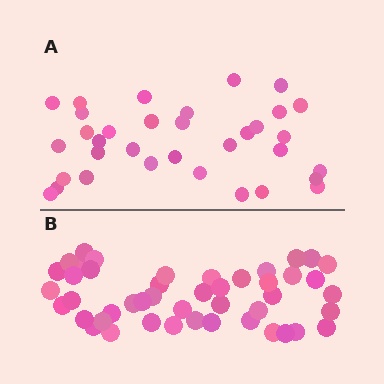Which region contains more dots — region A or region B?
Region B (the bottom region) has more dots.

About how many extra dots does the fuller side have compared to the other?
Region B has roughly 12 or so more dots than region A.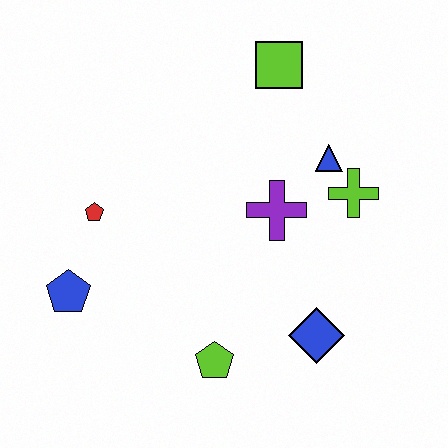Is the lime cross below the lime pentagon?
No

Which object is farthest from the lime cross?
The blue pentagon is farthest from the lime cross.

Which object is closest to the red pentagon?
The blue pentagon is closest to the red pentagon.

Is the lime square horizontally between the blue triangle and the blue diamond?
No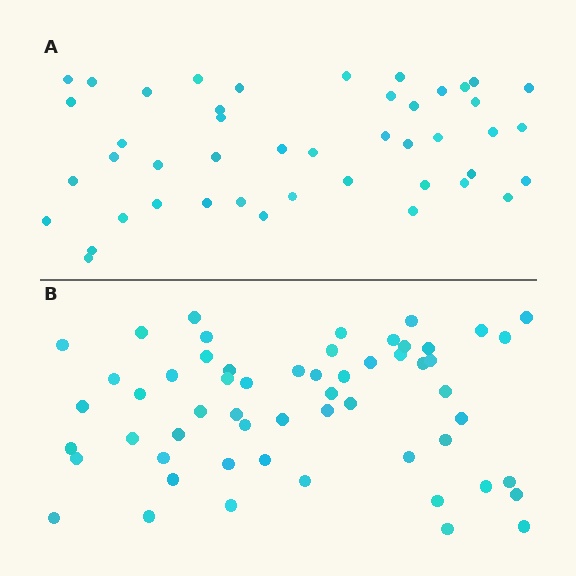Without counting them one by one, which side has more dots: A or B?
Region B (the bottom region) has more dots.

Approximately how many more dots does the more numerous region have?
Region B has roughly 12 or so more dots than region A.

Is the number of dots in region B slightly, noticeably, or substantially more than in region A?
Region B has noticeably more, but not dramatically so. The ratio is roughly 1.3 to 1.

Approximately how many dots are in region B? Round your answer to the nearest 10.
About 60 dots. (The exact count is 57, which rounds to 60.)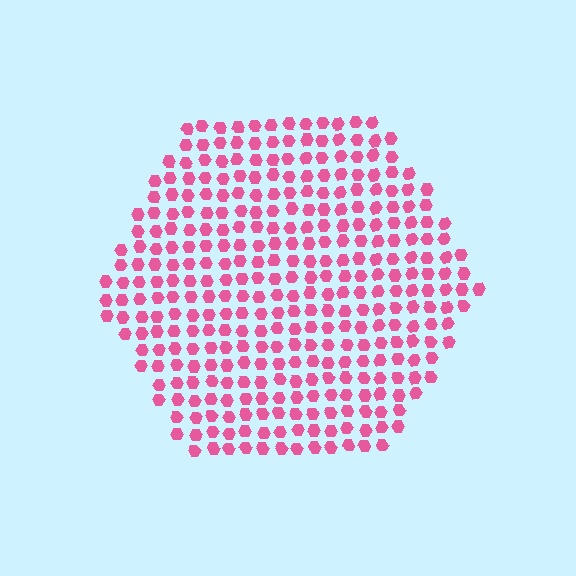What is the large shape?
The large shape is a hexagon.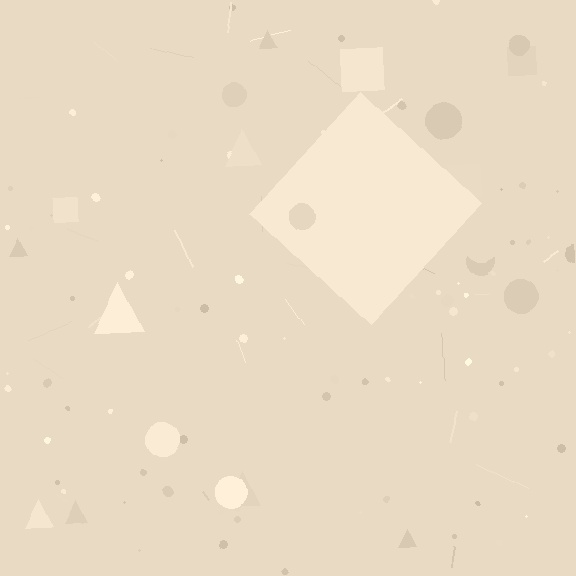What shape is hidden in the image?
A diamond is hidden in the image.